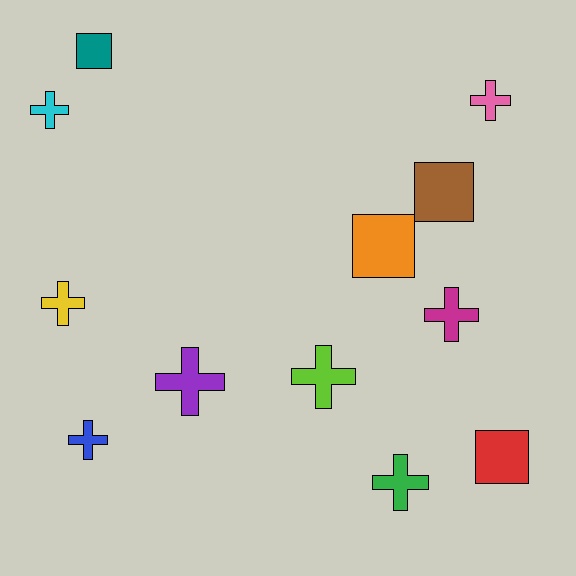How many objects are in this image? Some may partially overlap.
There are 12 objects.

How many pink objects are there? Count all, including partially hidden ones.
There is 1 pink object.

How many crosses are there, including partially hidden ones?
There are 8 crosses.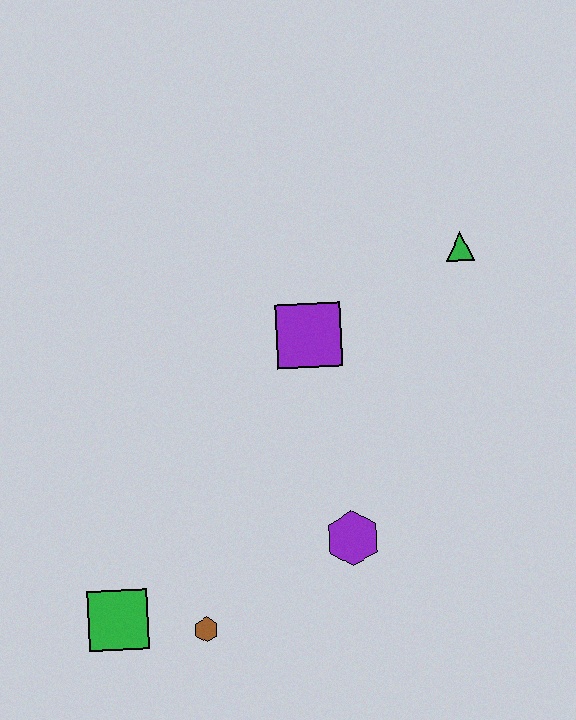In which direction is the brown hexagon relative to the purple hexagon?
The brown hexagon is to the left of the purple hexagon.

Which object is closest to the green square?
The brown hexagon is closest to the green square.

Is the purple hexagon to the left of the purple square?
No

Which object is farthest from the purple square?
The green square is farthest from the purple square.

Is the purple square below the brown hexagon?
No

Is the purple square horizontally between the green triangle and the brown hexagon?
Yes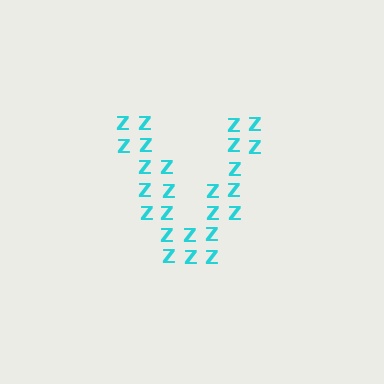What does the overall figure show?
The overall figure shows the letter V.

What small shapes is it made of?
It is made of small letter Z's.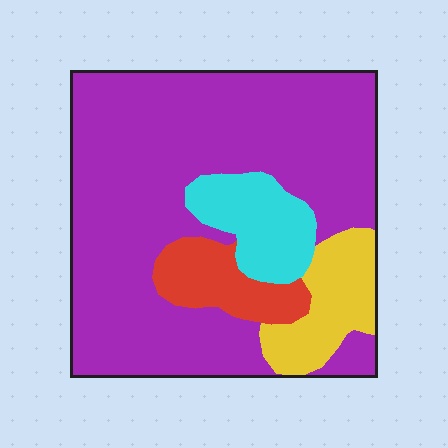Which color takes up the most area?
Purple, at roughly 70%.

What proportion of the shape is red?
Red takes up about one tenth (1/10) of the shape.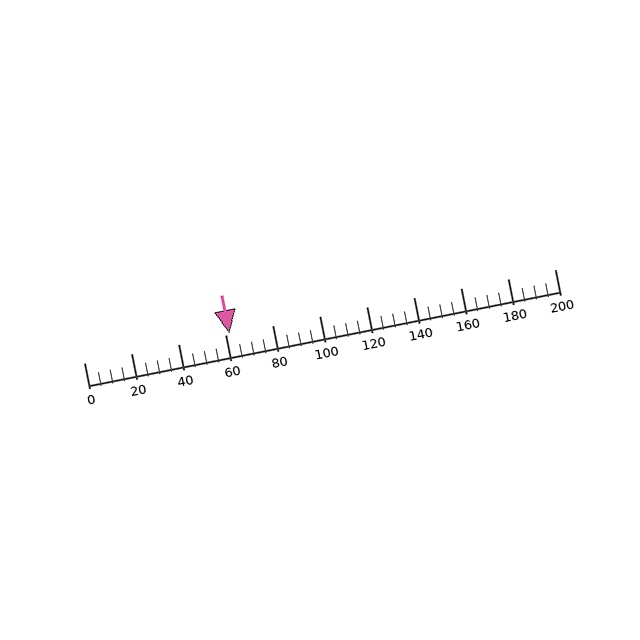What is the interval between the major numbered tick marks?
The major tick marks are spaced 20 units apart.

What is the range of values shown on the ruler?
The ruler shows values from 0 to 200.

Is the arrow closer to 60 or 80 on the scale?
The arrow is closer to 60.